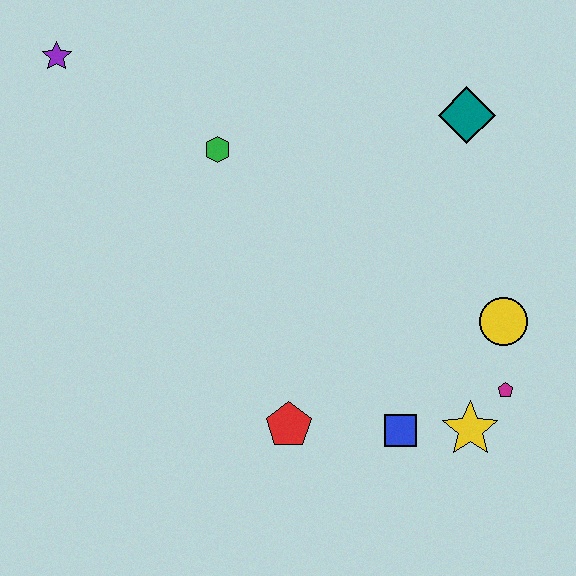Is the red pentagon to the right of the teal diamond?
No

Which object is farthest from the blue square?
The purple star is farthest from the blue square.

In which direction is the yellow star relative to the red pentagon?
The yellow star is to the right of the red pentagon.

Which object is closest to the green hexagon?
The purple star is closest to the green hexagon.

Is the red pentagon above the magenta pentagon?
No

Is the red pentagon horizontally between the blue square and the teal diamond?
No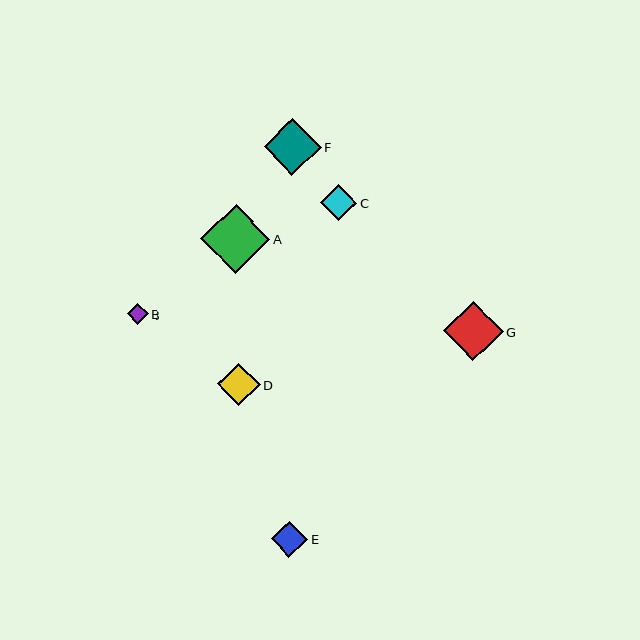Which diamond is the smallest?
Diamond B is the smallest with a size of approximately 21 pixels.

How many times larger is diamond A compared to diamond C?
Diamond A is approximately 1.9 times the size of diamond C.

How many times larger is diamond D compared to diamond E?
Diamond D is approximately 1.2 times the size of diamond E.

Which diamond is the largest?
Diamond A is the largest with a size of approximately 69 pixels.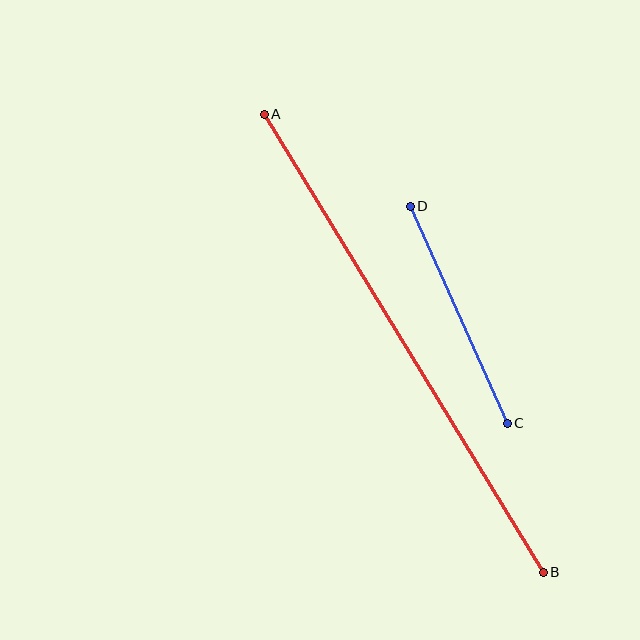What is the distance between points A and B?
The distance is approximately 536 pixels.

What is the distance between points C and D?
The distance is approximately 237 pixels.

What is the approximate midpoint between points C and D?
The midpoint is at approximately (459, 315) pixels.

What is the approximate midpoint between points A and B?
The midpoint is at approximately (404, 343) pixels.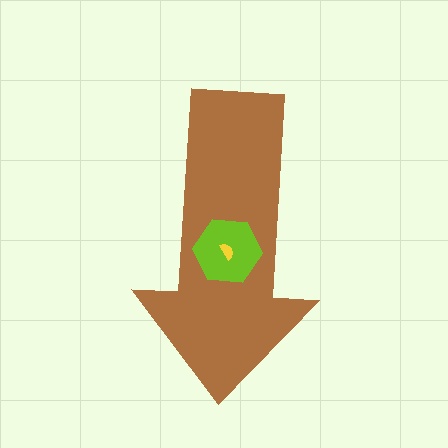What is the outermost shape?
The brown arrow.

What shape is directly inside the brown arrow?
The lime hexagon.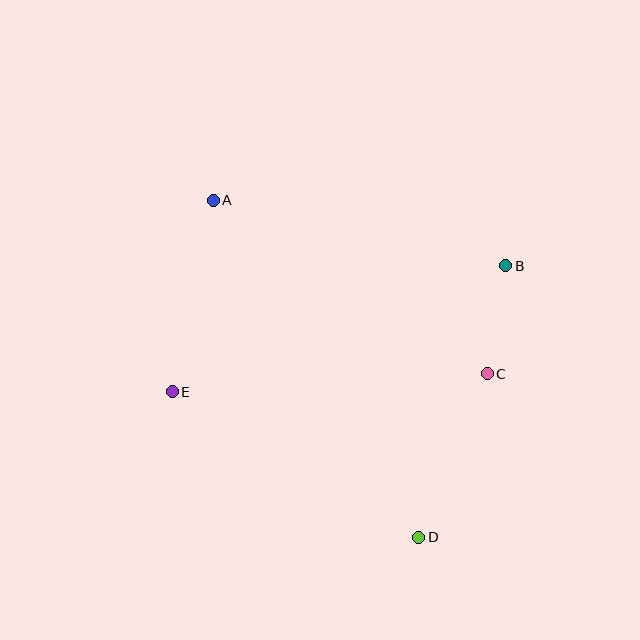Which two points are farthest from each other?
Points A and D are farthest from each other.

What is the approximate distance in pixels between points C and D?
The distance between C and D is approximately 177 pixels.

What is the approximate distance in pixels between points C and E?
The distance between C and E is approximately 315 pixels.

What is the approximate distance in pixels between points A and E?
The distance between A and E is approximately 196 pixels.